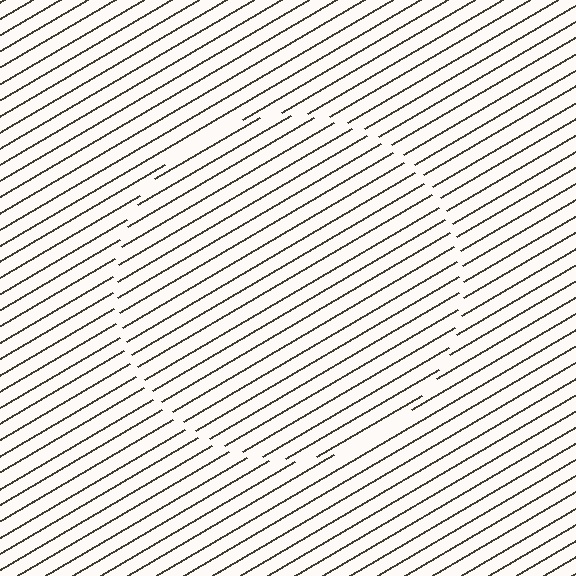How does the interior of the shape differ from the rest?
The interior of the shape contains the same grating, shifted by half a period — the contour is defined by the phase discontinuity where line-ends from the inner and outer gratings abut.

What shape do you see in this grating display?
An illusory circle. The interior of the shape contains the same grating, shifted by half a period — the contour is defined by the phase discontinuity where line-ends from the inner and outer gratings abut.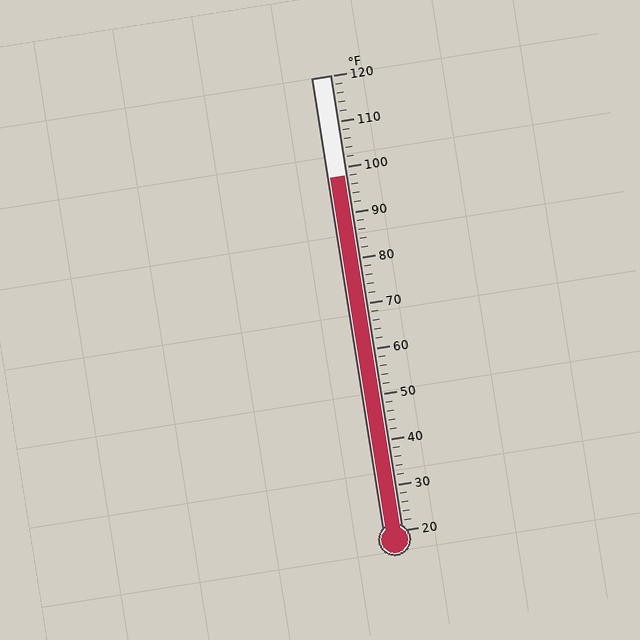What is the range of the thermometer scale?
The thermometer scale ranges from 20°F to 120°F.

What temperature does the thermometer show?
The thermometer shows approximately 98°F.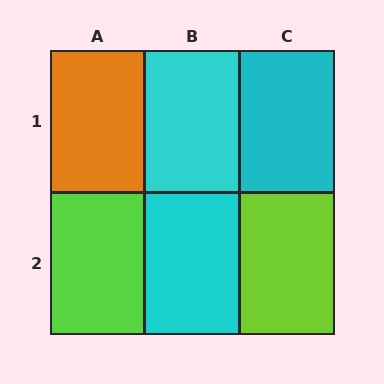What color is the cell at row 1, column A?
Orange.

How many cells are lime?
2 cells are lime.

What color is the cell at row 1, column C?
Cyan.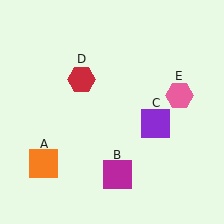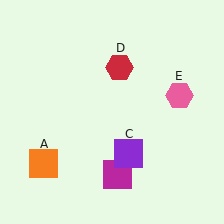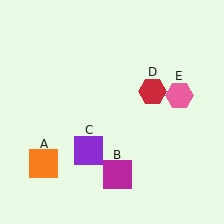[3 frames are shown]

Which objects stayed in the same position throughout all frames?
Orange square (object A) and magenta square (object B) and pink hexagon (object E) remained stationary.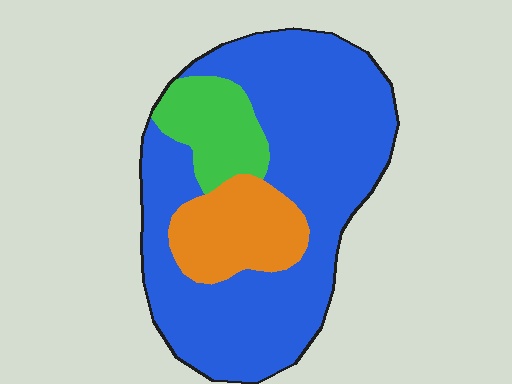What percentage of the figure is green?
Green covers about 15% of the figure.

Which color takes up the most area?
Blue, at roughly 70%.